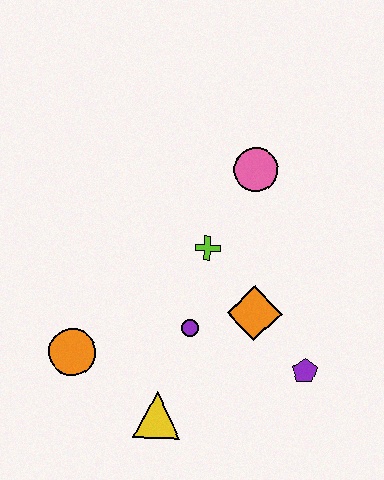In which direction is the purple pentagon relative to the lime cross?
The purple pentagon is below the lime cross.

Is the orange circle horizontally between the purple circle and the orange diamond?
No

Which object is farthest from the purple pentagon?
The orange circle is farthest from the purple pentagon.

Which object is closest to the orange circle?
The yellow triangle is closest to the orange circle.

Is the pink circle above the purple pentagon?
Yes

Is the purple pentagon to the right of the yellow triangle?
Yes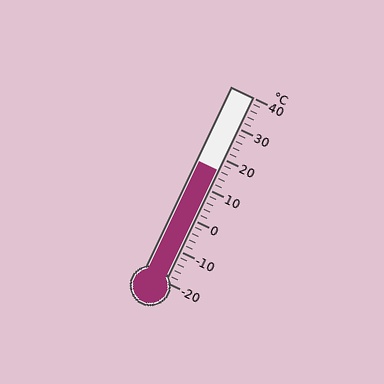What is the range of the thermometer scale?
The thermometer scale ranges from -20°C to 40°C.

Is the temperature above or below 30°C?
The temperature is below 30°C.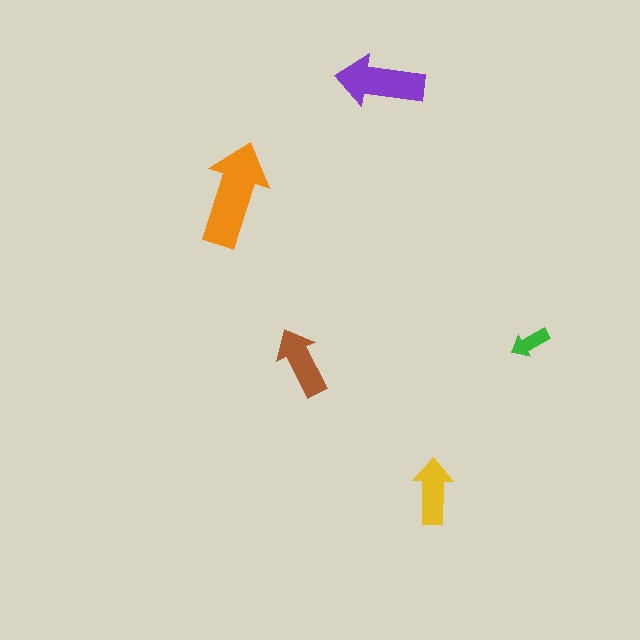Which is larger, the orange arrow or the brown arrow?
The orange one.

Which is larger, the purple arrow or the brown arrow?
The purple one.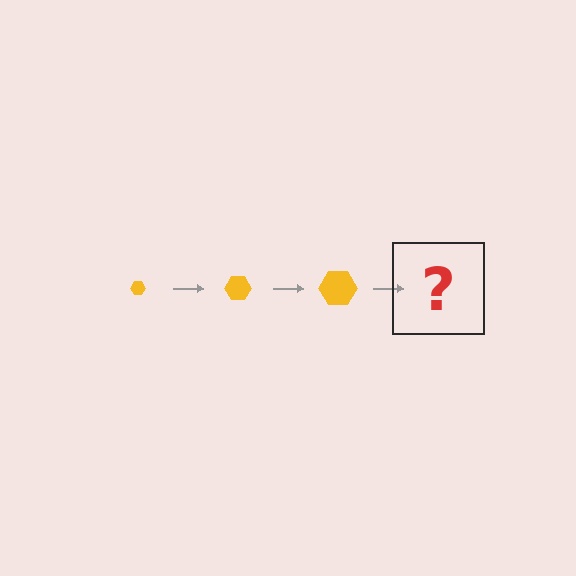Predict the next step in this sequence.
The next step is a yellow hexagon, larger than the previous one.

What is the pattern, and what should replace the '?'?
The pattern is that the hexagon gets progressively larger each step. The '?' should be a yellow hexagon, larger than the previous one.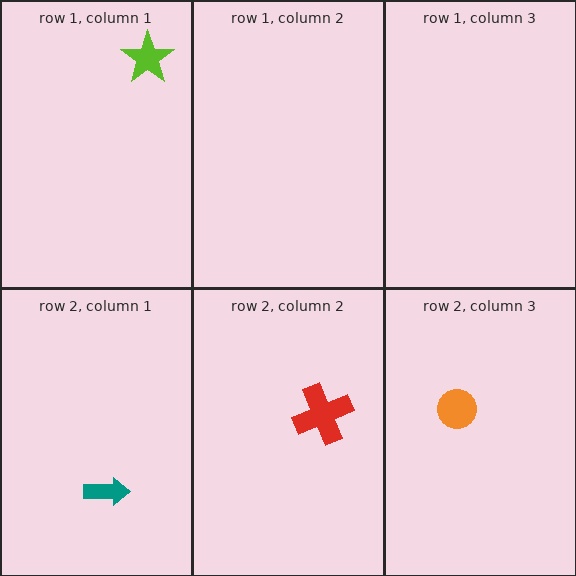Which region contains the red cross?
The row 2, column 2 region.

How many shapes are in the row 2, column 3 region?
1.